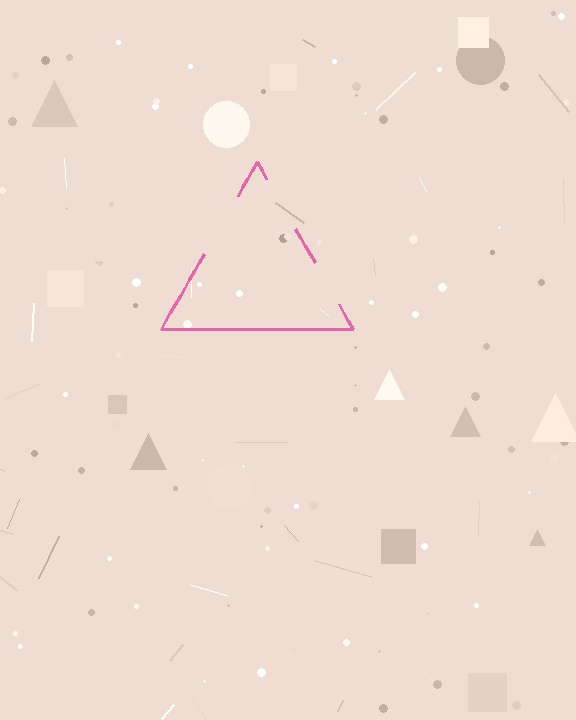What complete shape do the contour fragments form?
The contour fragments form a triangle.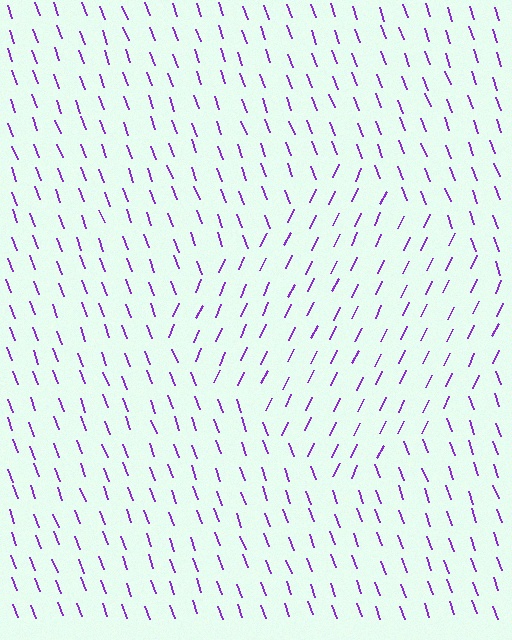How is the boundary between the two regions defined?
The boundary is defined purely by a change in line orientation (approximately 45 degrees difference). All lines are the same color and thickness.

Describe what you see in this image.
The image is filled with small purple line segments. A diamond region in the image has lines oriented differently from the surrounding lines, creating a visible texture boundary.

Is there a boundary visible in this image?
Yes, there is a texture boundary formed by a change in line orientation.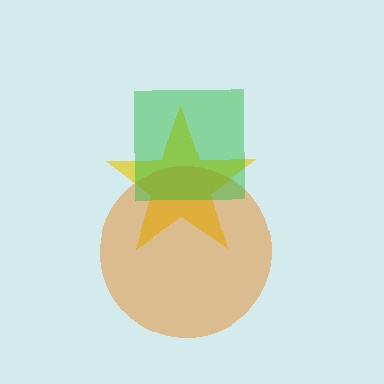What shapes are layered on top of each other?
The layered shapes are: a yellow star, an orange circle, a green square.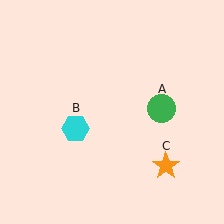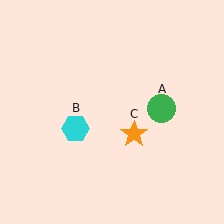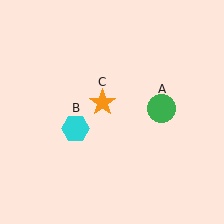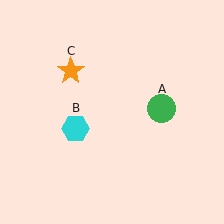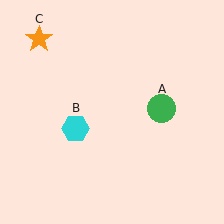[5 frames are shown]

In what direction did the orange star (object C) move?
The orange star (object C) moved up and to the left.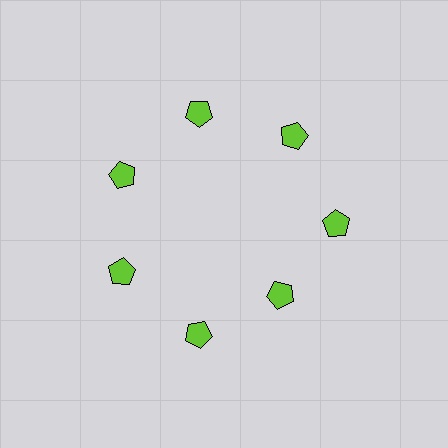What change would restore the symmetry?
The symmetry would be restored by moving it outward, back onto the ring so that all 7 pentagons sit at equal angles and equal distance from the center.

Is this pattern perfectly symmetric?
No. The 7 lime pentagons are arranged in a ring, but one element near the 5 o'clock position is pulled inward toward the center, breaking the 7-fold rotational symmetry.